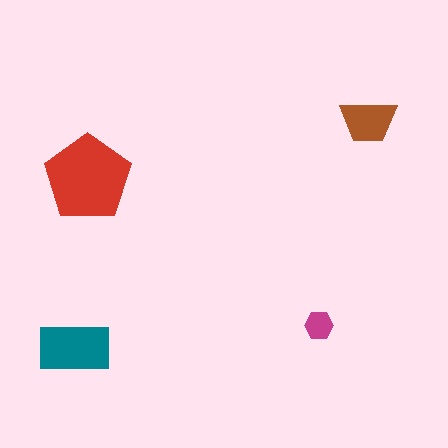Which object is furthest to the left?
The teal rectangle is leftmost.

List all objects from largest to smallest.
The red pentagon, the teal rectangle, the brown trapezoid, the magenta hexagon.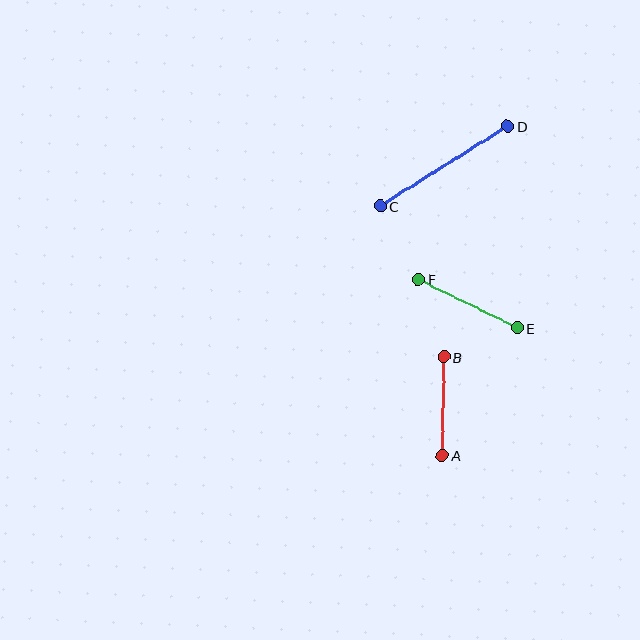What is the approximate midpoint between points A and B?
The midpoint is at approximately (443, 406) pixels.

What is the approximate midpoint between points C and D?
The midpoint is at approximately (444, 166) pixels.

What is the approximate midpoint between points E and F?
The midpoint is at approximately (468, 304) pixels.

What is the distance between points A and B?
The distance is approximately 99 pixels.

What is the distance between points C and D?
The distance is approximately 151 pixels.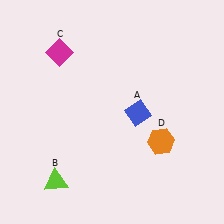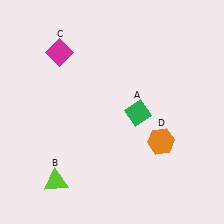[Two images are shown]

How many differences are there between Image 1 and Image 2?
There is 1 difference between the two images.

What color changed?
The diamond (A) changed from blue in Image 1 to green in Image 2.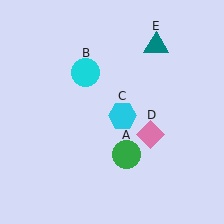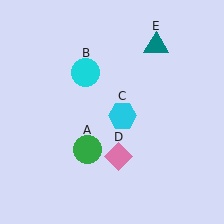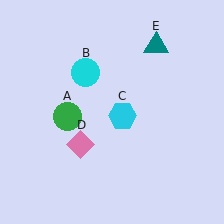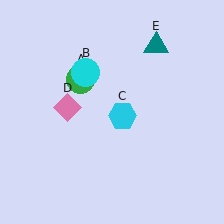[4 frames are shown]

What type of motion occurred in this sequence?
The green circle (object A), pink diamond (object D) rotated clockwise around the center of the scene.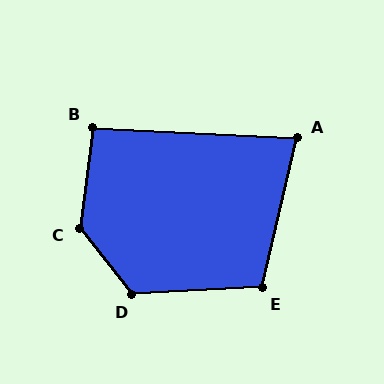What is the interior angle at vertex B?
Approximately 95 degrees (approximately right).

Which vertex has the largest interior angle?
C, at approximately 134 degrees.